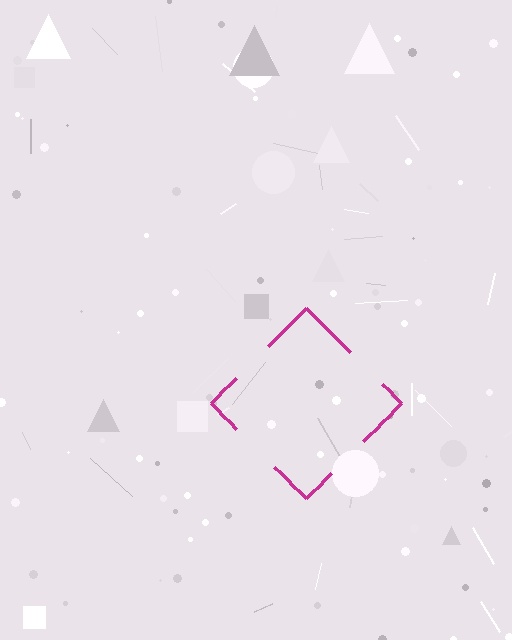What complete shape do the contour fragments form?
The contour fragments form a diamond.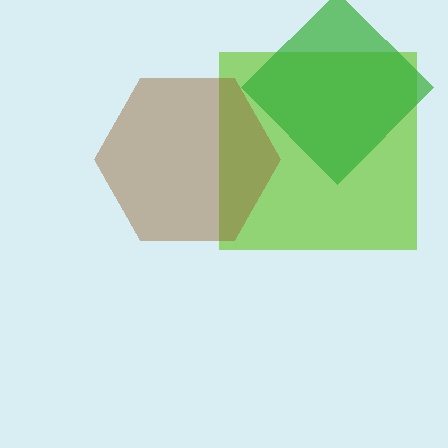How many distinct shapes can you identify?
There are 3 distinct shapes: a lime square, a brown hexagon, a green diamond.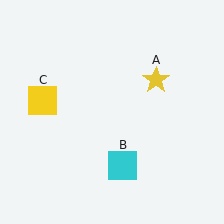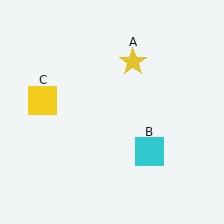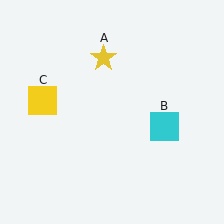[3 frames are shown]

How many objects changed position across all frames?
2 objects changed position: yellow star (object A), cyan square (object B).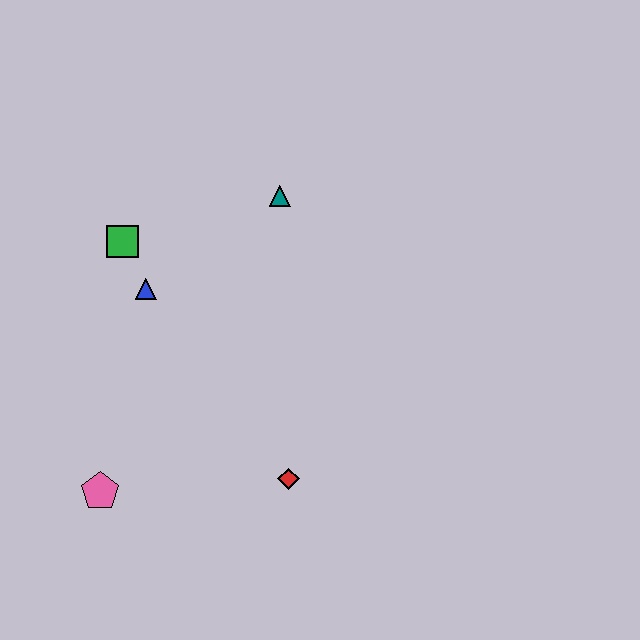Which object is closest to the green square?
The blue triangle is closest to the green square.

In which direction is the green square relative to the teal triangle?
The green square is to the left of the teal triangle.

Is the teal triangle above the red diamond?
Yes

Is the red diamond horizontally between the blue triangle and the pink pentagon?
No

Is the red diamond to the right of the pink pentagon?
Yes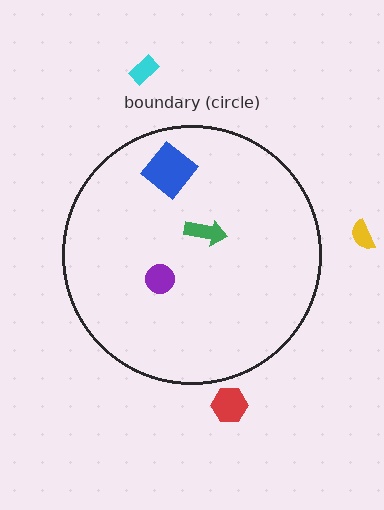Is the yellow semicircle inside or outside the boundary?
Outside.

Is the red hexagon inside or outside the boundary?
Outside.